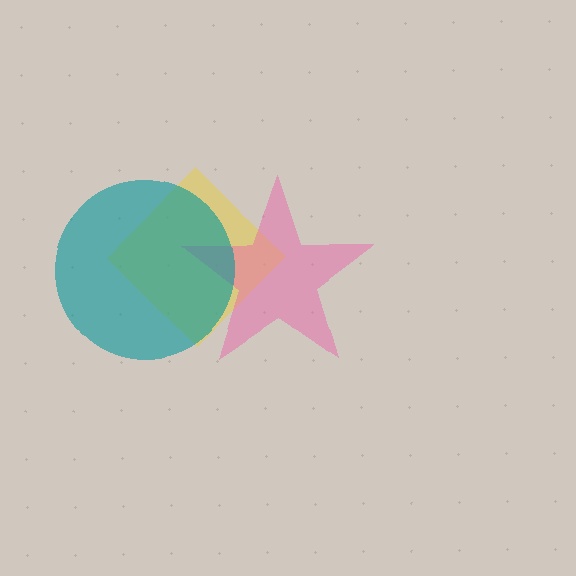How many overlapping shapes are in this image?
There are 3 overlapping shapes in the image.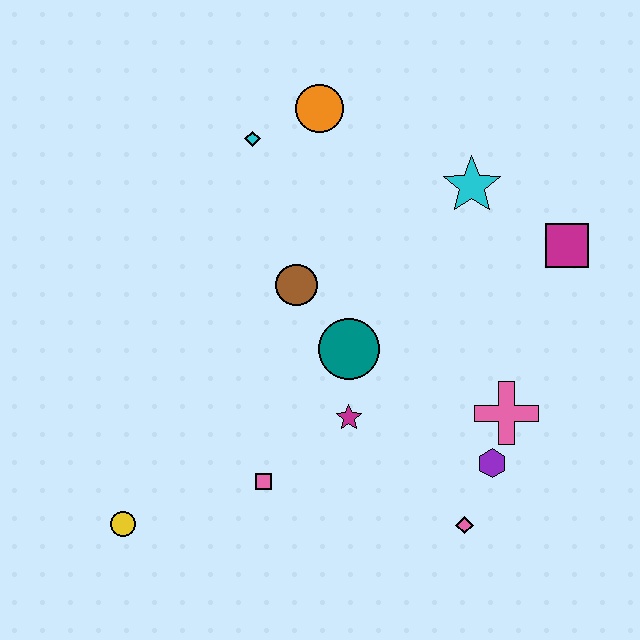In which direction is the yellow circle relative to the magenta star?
The yellow circle is to the left of the magenta star.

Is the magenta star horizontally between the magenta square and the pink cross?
No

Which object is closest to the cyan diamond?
The orange circle is closest to the cyan diamond.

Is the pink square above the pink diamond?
Yes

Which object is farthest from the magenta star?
The orange circle is farthest from the magenta star.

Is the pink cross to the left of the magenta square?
Yes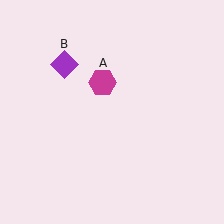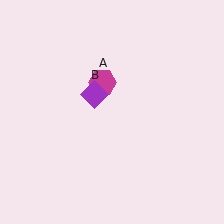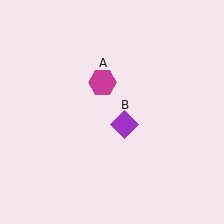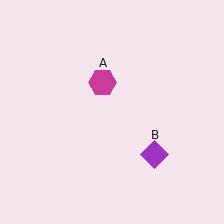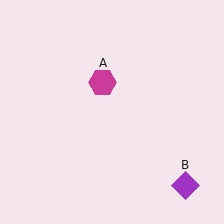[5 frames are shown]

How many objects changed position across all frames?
1 object changed position: purple diamond (object B).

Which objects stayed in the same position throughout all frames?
Magenta hexagon (object A) remained stationary.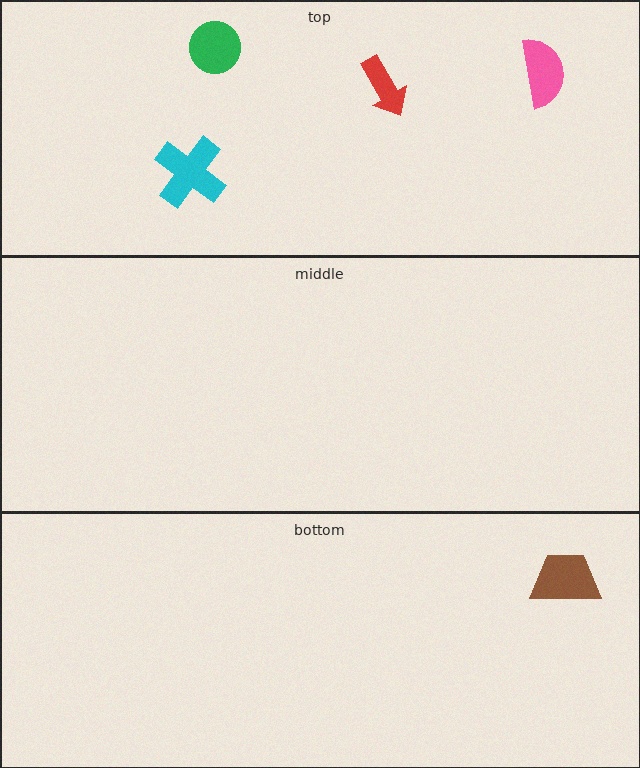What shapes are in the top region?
The cyan cross, the pink semicircle, the green circle, the red arrow.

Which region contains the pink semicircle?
The top region.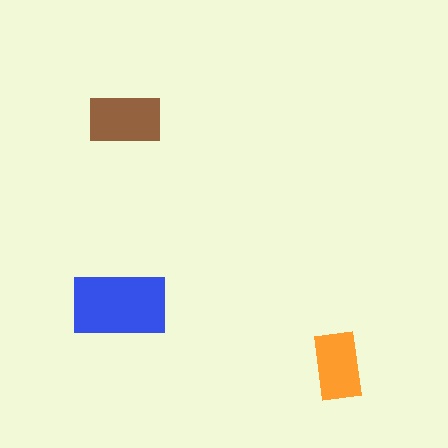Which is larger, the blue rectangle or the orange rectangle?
The blue one.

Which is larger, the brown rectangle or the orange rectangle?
The brown one.